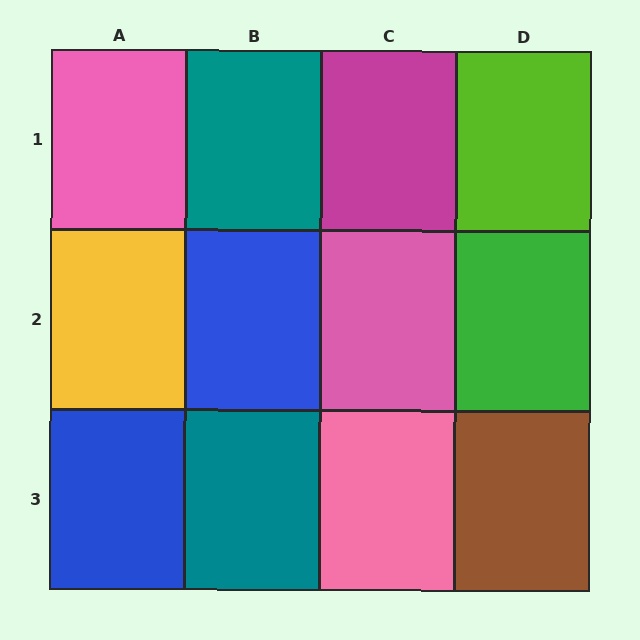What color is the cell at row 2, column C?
Pink.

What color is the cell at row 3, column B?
Teal.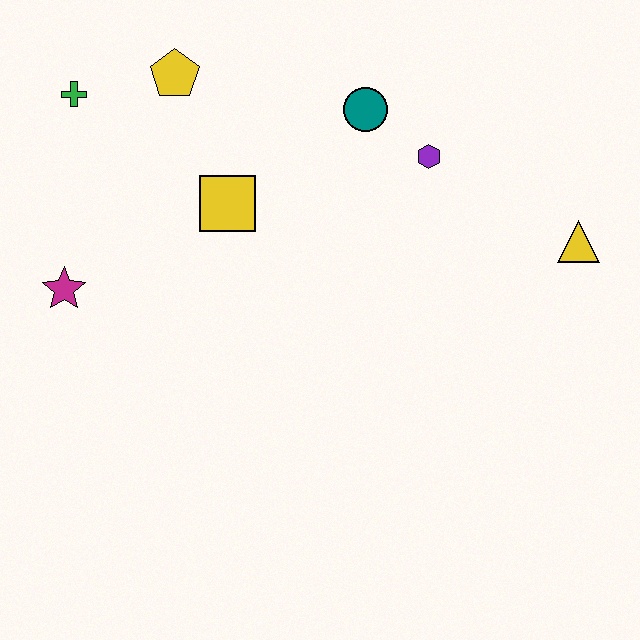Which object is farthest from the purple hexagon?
The magenta star is farthest from the purple hexagon.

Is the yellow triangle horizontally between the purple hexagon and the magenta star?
No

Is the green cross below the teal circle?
No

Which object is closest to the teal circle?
The purple hexagon is closest to the teal circle.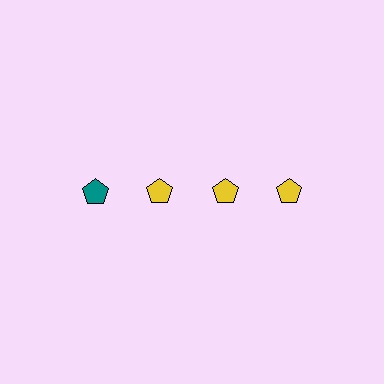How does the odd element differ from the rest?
It has a different color: teal instead of yellow.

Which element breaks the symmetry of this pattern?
The teal pentagon in the top row, leftmost column breaks the symmetry. All other shapes are yellow pentagons.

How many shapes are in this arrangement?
There are 4 shapes arranged in a grid pattern.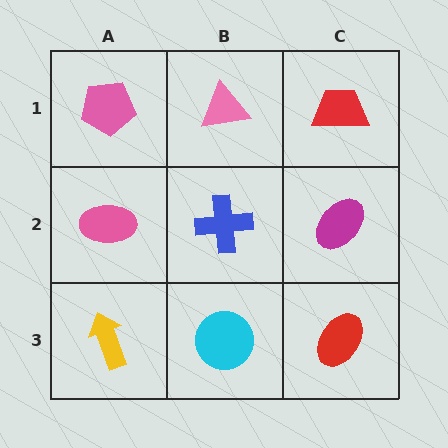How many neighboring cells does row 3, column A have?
2.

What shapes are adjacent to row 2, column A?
A pink pentagon (row 1, column A), a yellow arrow (row 3, column A), a blue cross (row 2, column B).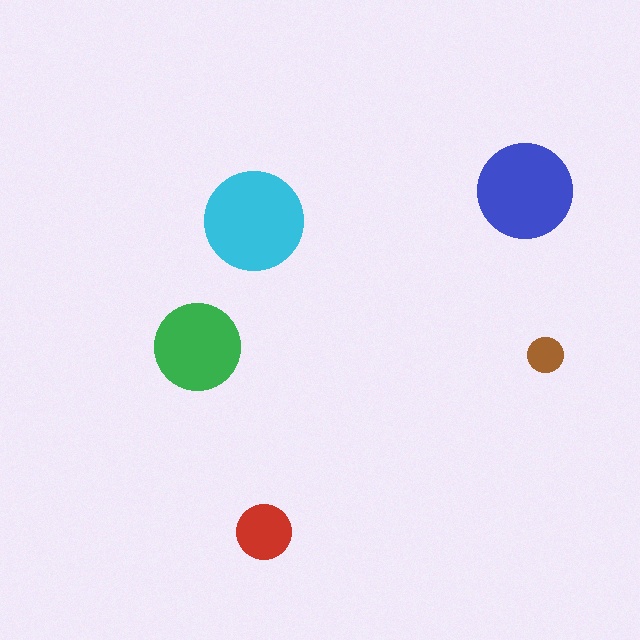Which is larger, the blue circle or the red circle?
The blue one.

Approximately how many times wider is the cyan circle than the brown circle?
About 3 times wider.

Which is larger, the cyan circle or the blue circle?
The cyan one.